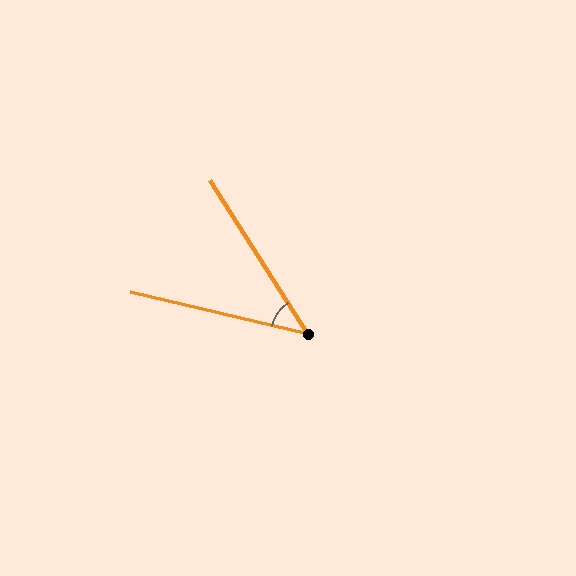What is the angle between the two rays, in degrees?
Approximately 44 degrees.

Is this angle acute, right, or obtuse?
It is acute.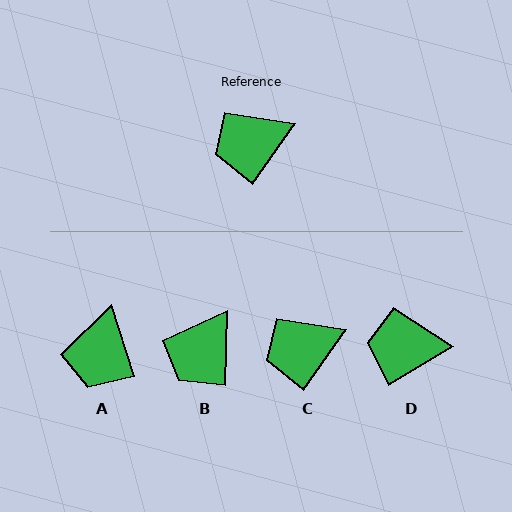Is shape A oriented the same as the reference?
No, it is off by about 53 degrees.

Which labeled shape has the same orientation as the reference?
C.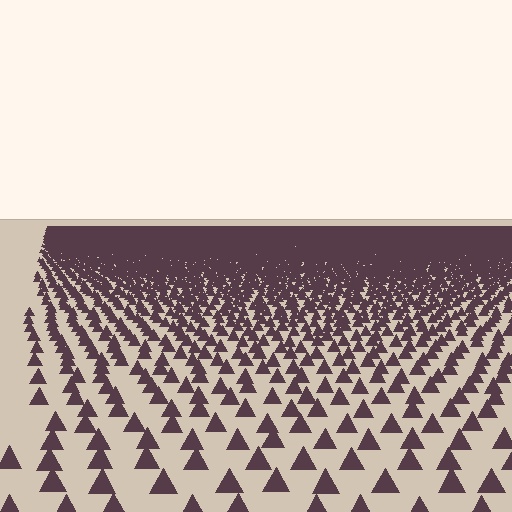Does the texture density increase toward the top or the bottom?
Density increases toward the top.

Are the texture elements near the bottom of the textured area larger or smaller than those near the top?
Larger. Near the bottom, elements are closer to the viewer and appear at a bigger on-screen size.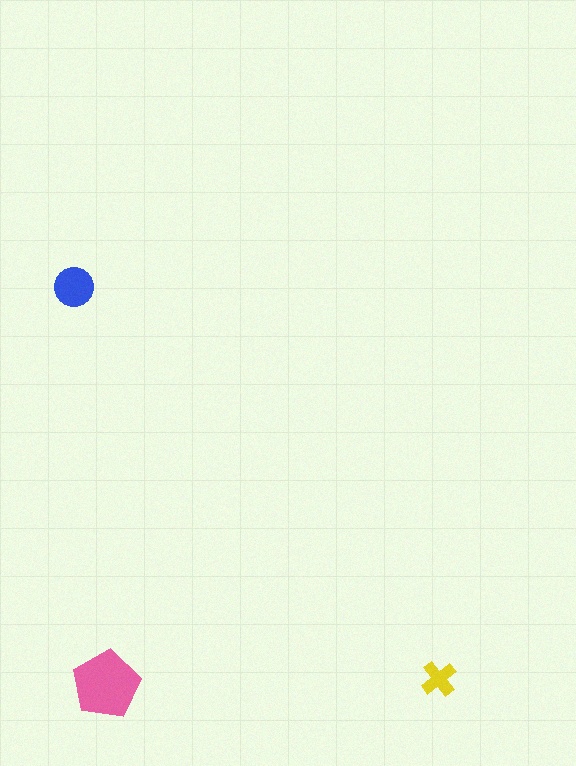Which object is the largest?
The pink pentagon.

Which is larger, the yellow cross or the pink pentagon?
The pink pentagon.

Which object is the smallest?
The yellow cross.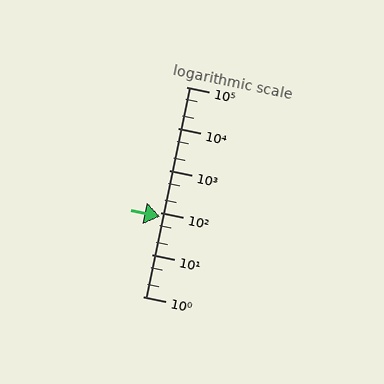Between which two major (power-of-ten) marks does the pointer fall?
The pointer is between 10 and 100.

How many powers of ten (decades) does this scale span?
The scale spans 5 decades, from 1 to 100000.